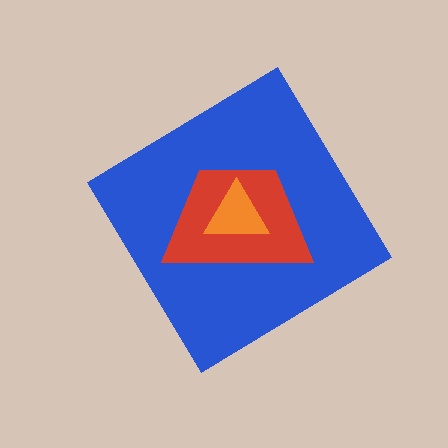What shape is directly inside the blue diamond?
The red trapezoid.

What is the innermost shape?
The orange triangle.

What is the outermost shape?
The blue diamond.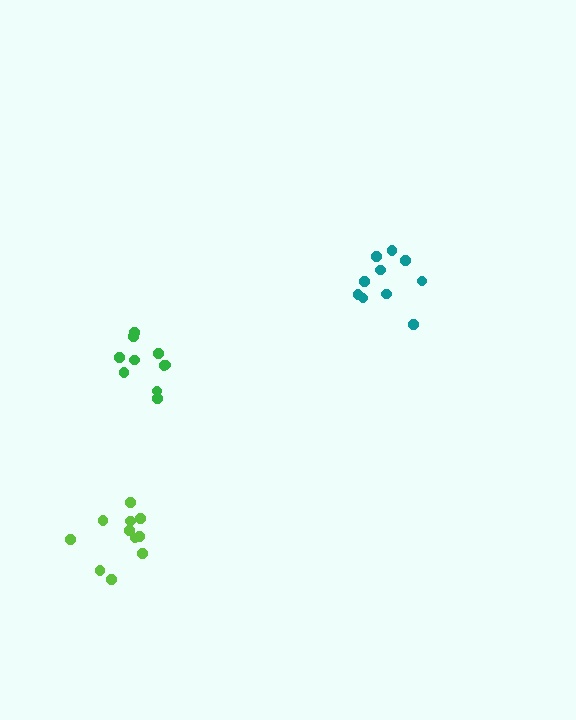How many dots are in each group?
Group 1: 10 dots, Group 2: 10 dots, Group 3: 11 dots (31 total).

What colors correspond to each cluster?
The clusters are colored: green, teal, lime.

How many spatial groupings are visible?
There are 3 spatial groupings.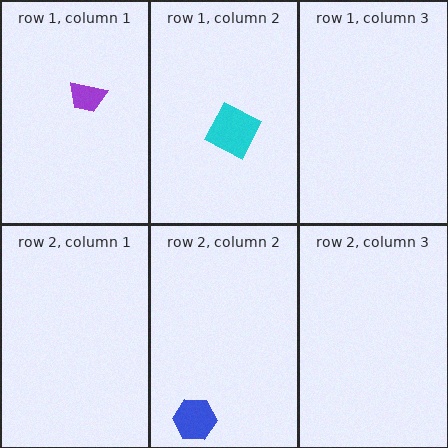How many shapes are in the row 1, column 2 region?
1.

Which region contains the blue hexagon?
The row 2, column 2 region.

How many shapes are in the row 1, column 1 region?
1.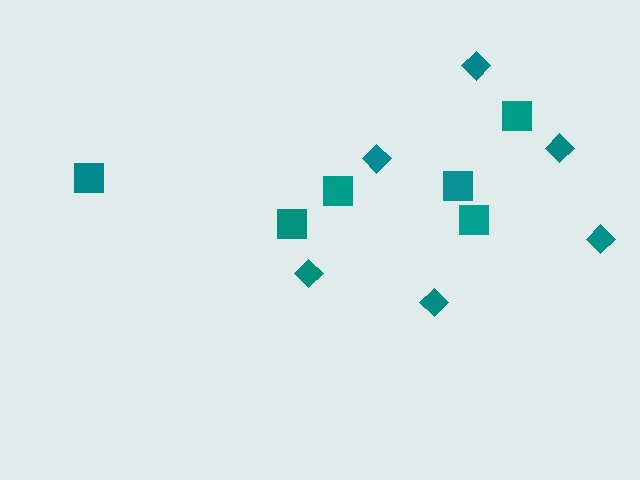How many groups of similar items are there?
There are 2 groups: one group of diamonds (6) and one group of squares (6).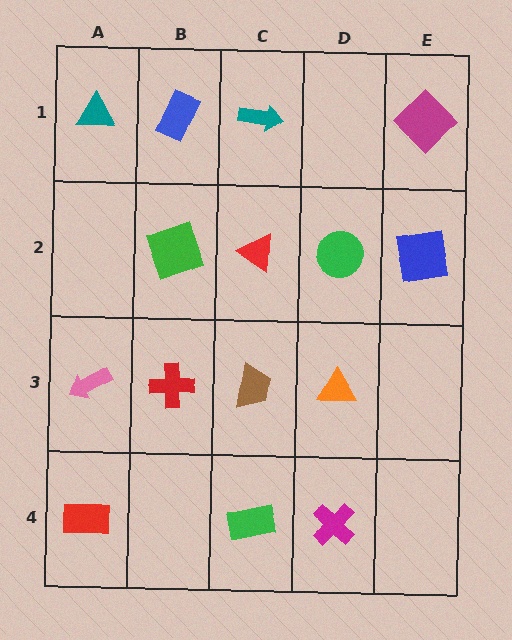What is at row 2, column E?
A blue square.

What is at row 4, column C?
A green rectangle.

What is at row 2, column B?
A green square.